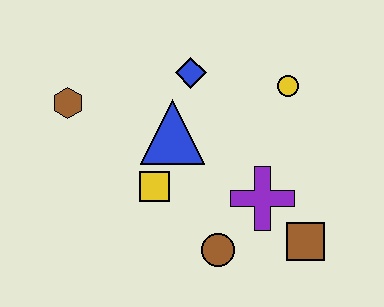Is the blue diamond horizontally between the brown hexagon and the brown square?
Yes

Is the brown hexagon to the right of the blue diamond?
No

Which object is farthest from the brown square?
The brown hexagon is farthest from the brown square.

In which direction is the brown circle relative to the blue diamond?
The brown circle is below the blue diamond.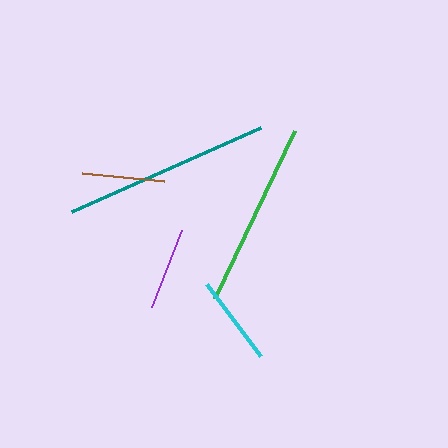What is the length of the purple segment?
The purple segment is approximately 83 pixels long.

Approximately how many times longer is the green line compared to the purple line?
The green line is approximately 2.2 times the length of the purple line.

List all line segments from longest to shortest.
From longest to shortest: teal, green, cyan, purple, brown.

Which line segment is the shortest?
The brown line is the shortest at approximately 82 pixels.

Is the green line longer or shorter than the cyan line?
The green line is longer than the cyan line.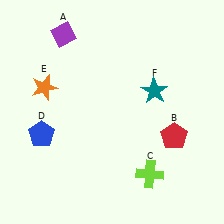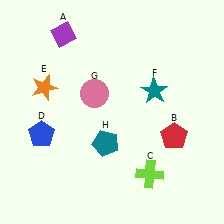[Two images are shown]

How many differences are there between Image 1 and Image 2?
There are 2 differences between the two images.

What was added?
A pink circle (G), a teal pentagon (H) were added in Image 2.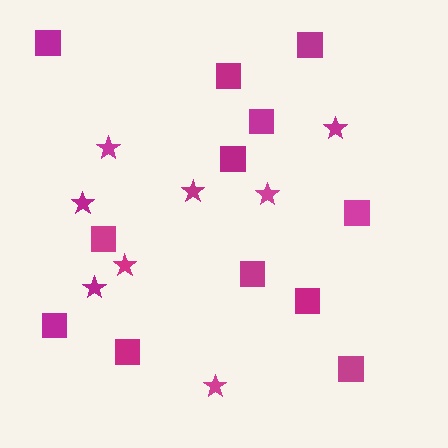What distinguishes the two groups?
There are 2 groups: one group of stars (8) and one group of squares (12).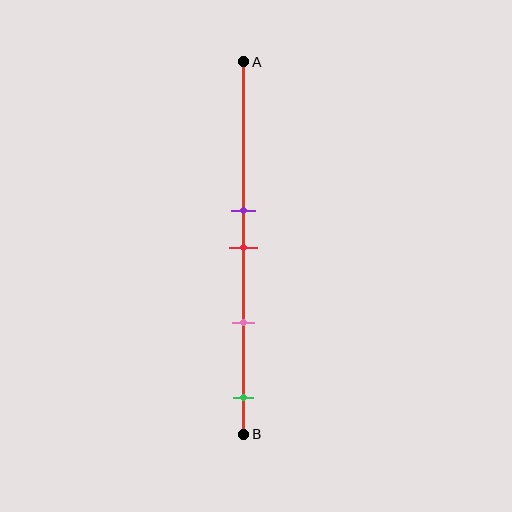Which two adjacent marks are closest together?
The purple and red marks are the closest adjacent pair.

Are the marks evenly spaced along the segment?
No, the marks are not evenly spaced.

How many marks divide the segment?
There are 4 marks dividing the segment.